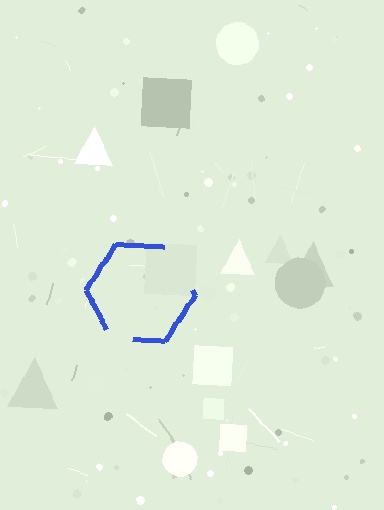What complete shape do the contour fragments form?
The contour fragments form a hexagon.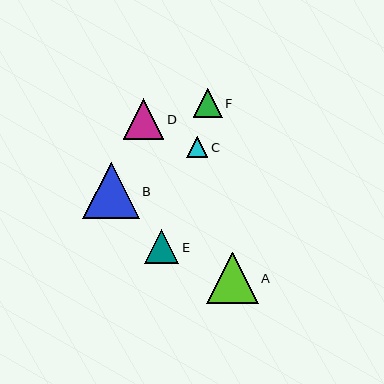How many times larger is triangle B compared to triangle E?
Triangle B is approximately 1.6 times the size of triangle E.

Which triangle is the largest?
Triangle B is the largest with a size of approximately 56 pixels.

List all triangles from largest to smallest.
From largest to smallest: B, A, D, E, F, C.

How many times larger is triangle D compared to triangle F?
Triangle D is approximately 1.4 times the size of triangle F.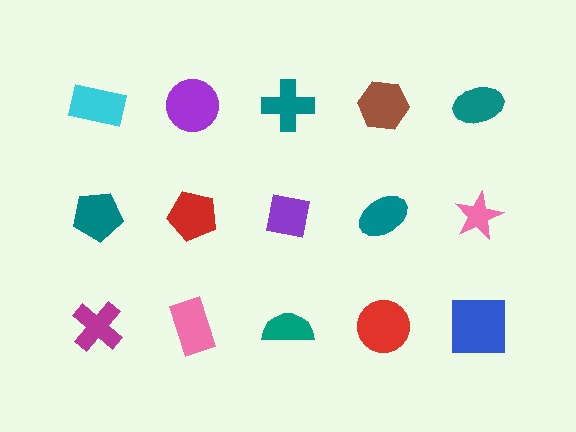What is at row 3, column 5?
A blue square.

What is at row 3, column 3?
A teal semicircle.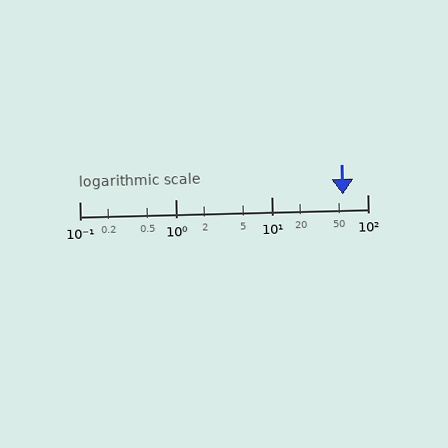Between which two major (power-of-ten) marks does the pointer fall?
The pointer is between 10 and 100.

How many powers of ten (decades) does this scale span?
The scale spans 3 decades, from 0.1 to 100.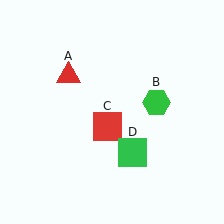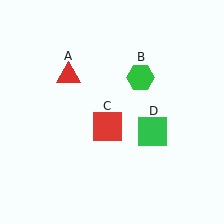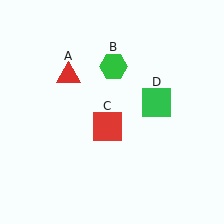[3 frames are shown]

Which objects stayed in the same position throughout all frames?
Red triangle (object A) and red square (object C) remained stationary.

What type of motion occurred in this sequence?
The green hexagon (object B), green square (object D) rotated counterclockwise around the center of the scene.